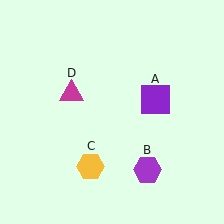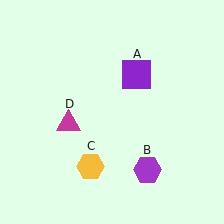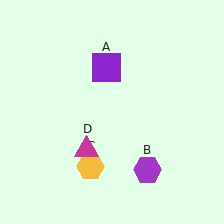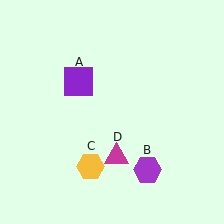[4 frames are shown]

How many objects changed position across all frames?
2 objects changed position: purple square (object A), magenta triangle (object D).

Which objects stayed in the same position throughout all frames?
Purple hexagon (object B) and yellow hexagon (object C) remained stationary.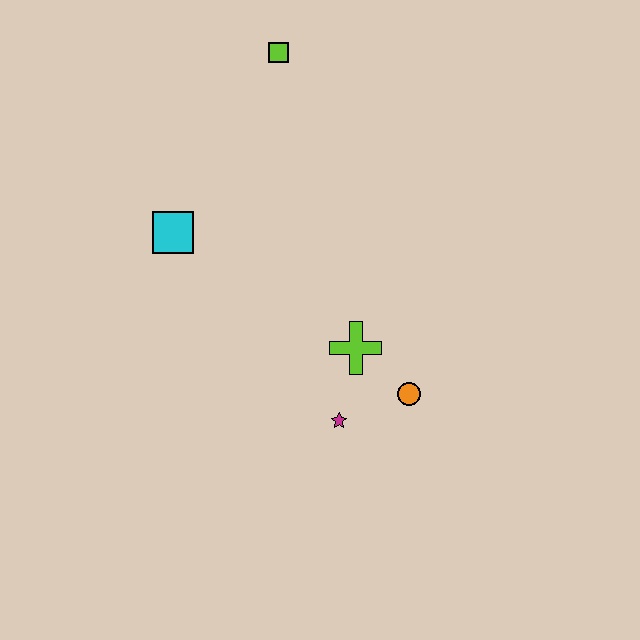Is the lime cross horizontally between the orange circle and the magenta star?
Yes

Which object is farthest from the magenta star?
The lime square is farthest from the magenta star.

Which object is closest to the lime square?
The cyan square is closest to the lime square.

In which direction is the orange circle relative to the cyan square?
The orange circle is to the right of the cyan square.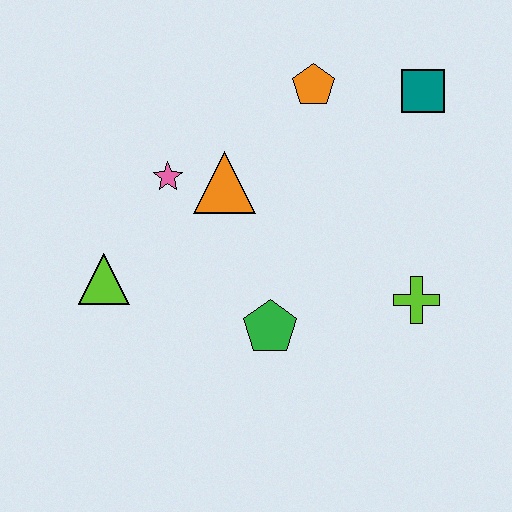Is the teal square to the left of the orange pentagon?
No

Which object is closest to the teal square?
The orange pentagon is closest to the teal square.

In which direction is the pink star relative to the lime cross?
The pink star is to the left of the lime cross.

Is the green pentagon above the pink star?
No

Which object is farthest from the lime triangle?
The teal square is farthest from the lime triangle.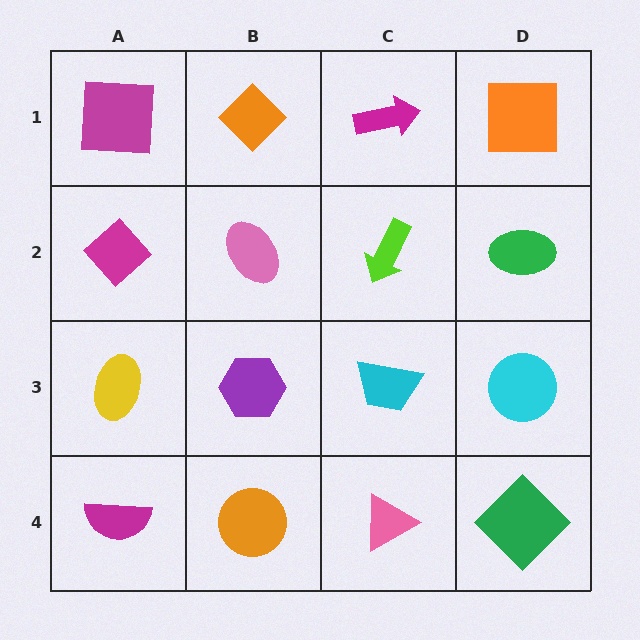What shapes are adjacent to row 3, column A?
A magenta diamond (row 2, column A), a magenta semicircle (row 4, column A), a purple hexagon (row 3, column B).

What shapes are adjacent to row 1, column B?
A pink ellipse (row 2, column B), a magenta square (row 1, column A), a magenta arrow (row 1, column C).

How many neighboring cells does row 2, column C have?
4.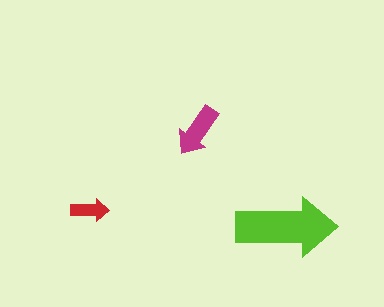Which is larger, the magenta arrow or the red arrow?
The magenta one.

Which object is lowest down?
The lime arrow is bottommost.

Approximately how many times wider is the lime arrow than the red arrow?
About 2.5 times wider.